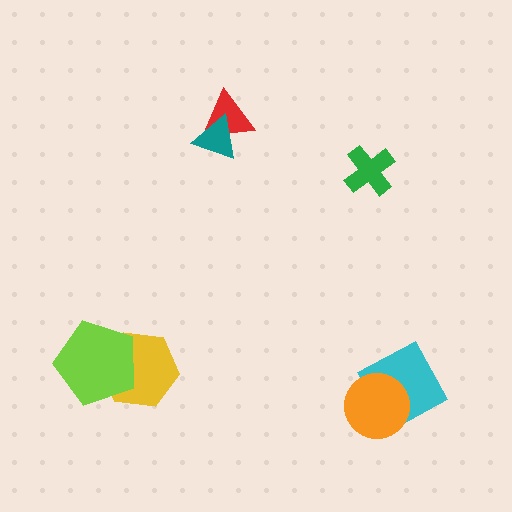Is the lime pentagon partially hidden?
No, no other shape covers it.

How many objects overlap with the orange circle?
1 object overlaps with the orange circle.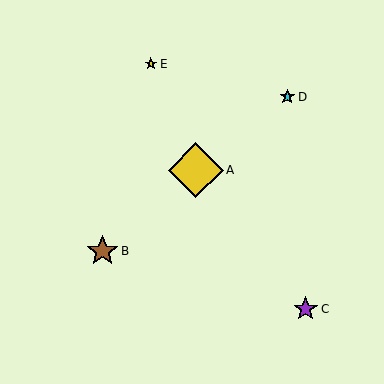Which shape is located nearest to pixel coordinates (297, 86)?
The cyan star (labeled D) at (287, 97) is nearest to that location.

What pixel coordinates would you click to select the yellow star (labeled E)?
Click at (151, 64) to select the yellow star E.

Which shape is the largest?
The yellow diamond (labeled A) is the largest.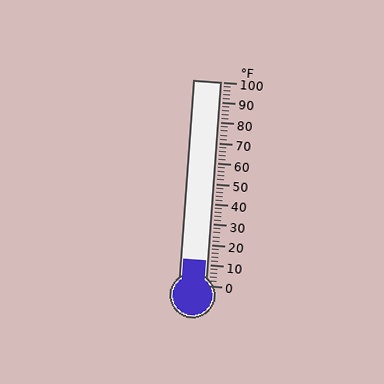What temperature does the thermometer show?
The thermometer shows approximately 12°F.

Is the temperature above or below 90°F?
The temperature is below 90°F.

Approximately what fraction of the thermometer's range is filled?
The thermometer is filled to approximately 10% of its range.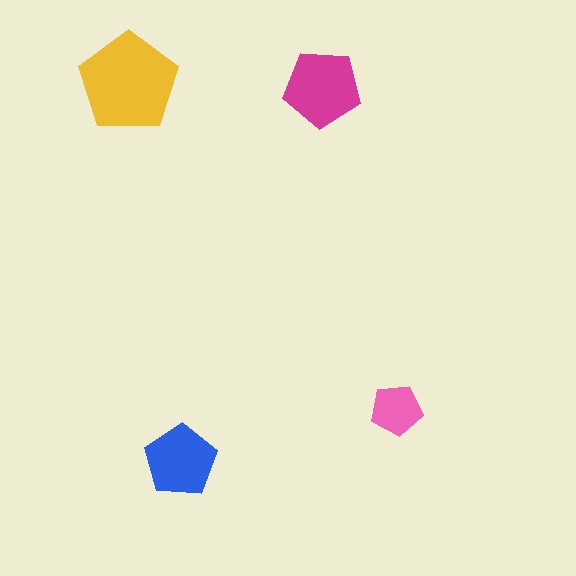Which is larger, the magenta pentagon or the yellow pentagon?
The yellow one.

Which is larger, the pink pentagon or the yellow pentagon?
The yellow one.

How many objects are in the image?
There are 4 objects in the image.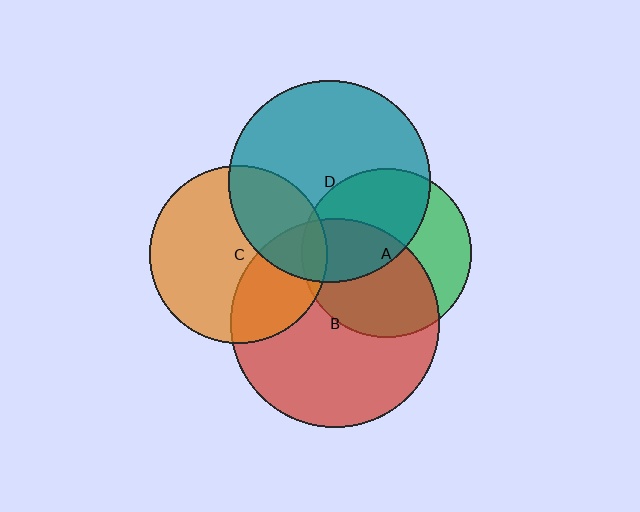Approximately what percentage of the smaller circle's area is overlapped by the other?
Approximately 55%.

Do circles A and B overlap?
Yes.